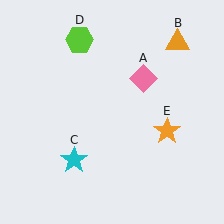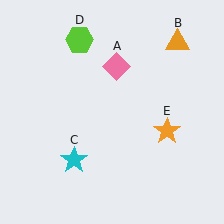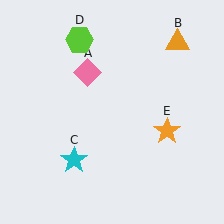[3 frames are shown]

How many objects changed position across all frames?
1 object changed position: pink diamond (object A).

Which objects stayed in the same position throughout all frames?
Orange triangle (object B) and cyan star (object C) and lime hexagon (object D) and orange star (object E) remained stationary.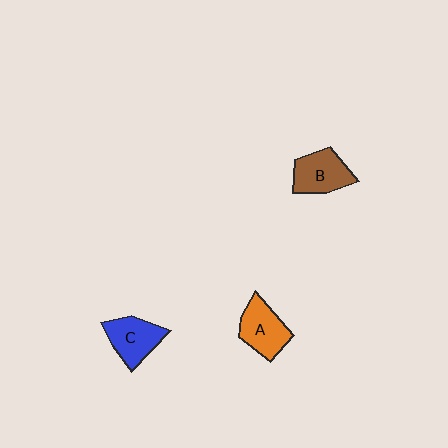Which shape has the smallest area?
Shape A (orange).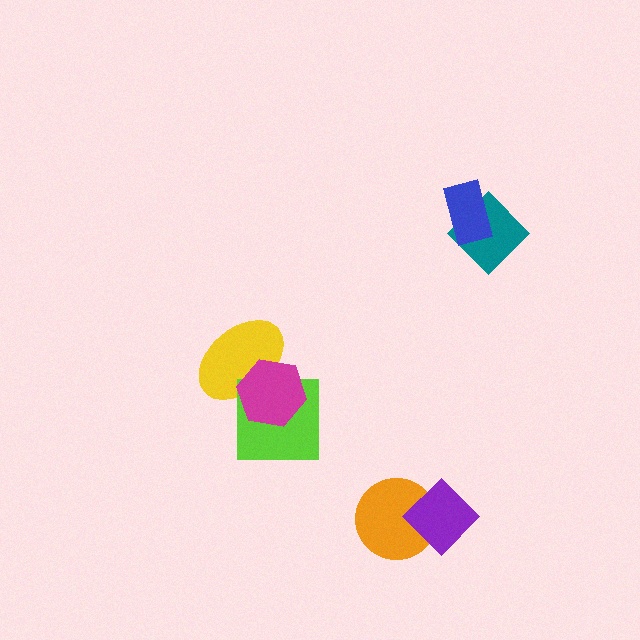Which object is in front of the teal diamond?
The blue rectangle is in front of the teal diamond.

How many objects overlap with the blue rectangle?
1 object overlaps with the blue rectangle.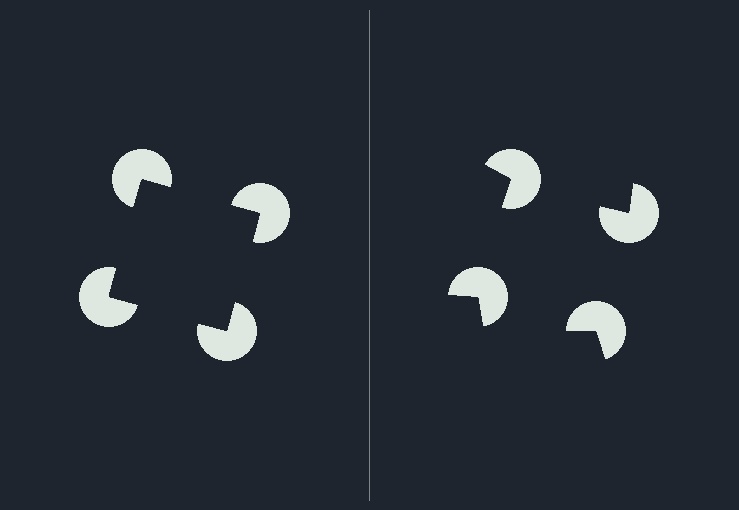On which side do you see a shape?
An illusory square appears on the left side. On the right side the wedge cuts are rotated, so no coherent shape forms.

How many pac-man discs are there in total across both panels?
8 — 4 on each side.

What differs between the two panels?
The pac-man discs are positioned identically on both sides; only the wedge orientations differ. On the left they align to a square; on the right they are misaligned.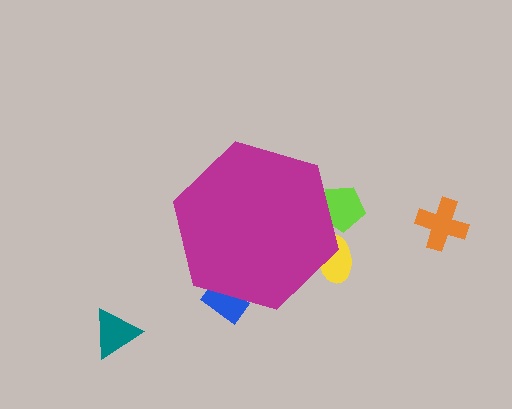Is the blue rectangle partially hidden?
Yes, the blue rectangle is partially hidden behind the magenta hexagon.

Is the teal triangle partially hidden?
No, the teal triangle is fully visible.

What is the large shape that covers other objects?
A magenta hexagon.